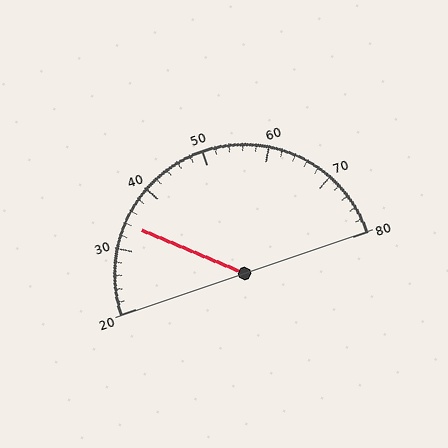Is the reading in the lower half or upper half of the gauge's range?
The reading is in the lower half of the range (20 to 80).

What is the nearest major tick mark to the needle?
The nearest major tick mark is 30.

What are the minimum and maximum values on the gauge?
The gauge ranges from 20 to 80.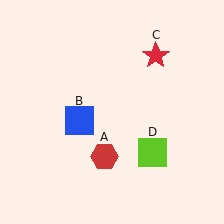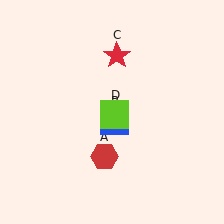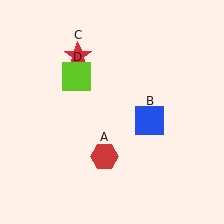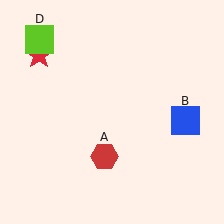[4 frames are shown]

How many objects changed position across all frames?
3 objects changed position: blue square (object B), red star (object C), lime square (object D).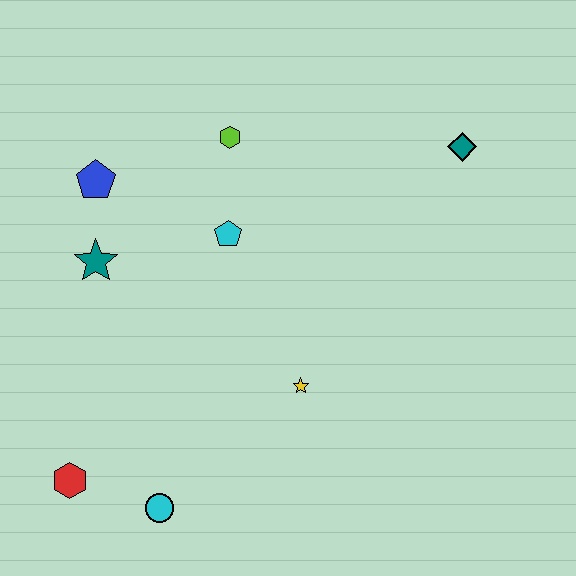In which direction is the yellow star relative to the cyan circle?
The yellow star is to the right of the cyan circle.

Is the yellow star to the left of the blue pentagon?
No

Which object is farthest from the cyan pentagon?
The red hexagon is farthest from the cyan pentagon.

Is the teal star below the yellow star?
No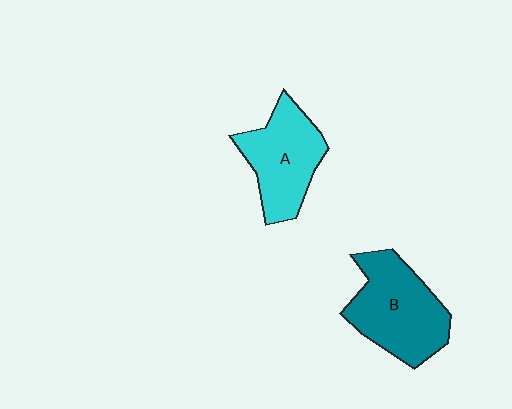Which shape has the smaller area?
Shape A (cyan).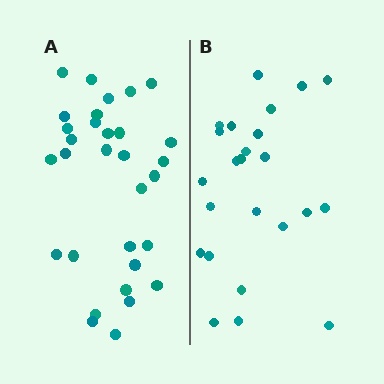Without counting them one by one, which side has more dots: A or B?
Region A (the left region) has more dots.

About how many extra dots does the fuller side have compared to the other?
Region A has roughly 8 or so more dots than region B.